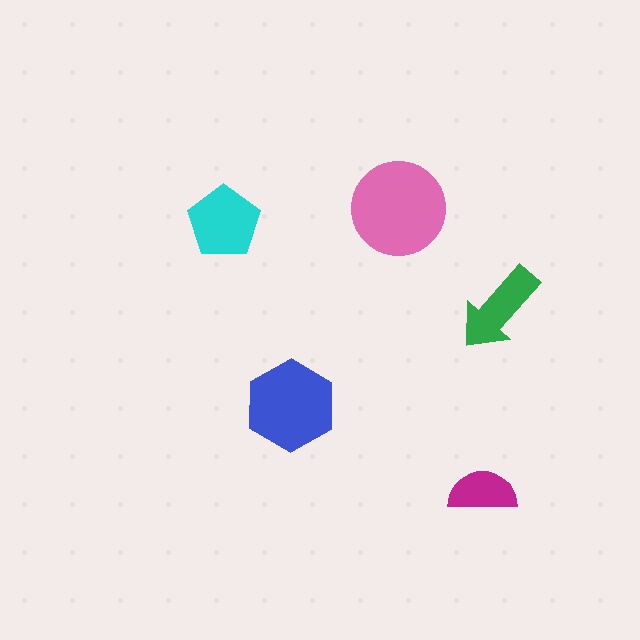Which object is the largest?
The pink circle.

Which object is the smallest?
The magenta semicircle.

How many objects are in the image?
There are 5 objects in the image.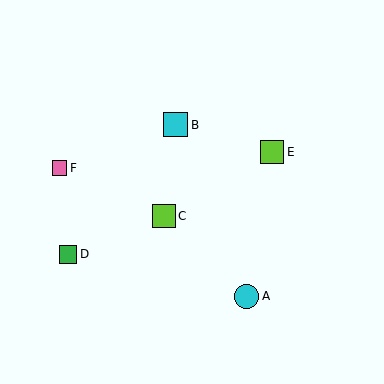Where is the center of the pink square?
The center of the pink square is at (59, 168).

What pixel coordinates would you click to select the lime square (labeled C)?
Click at (164, 216) to select the lime square C.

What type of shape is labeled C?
Shape C is a lime square.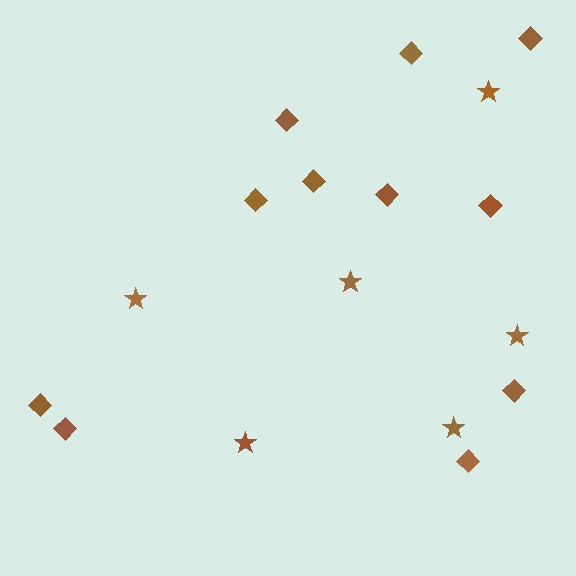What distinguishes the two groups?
There are 2 groups: one group of stars (6) and one group of diamonds (11).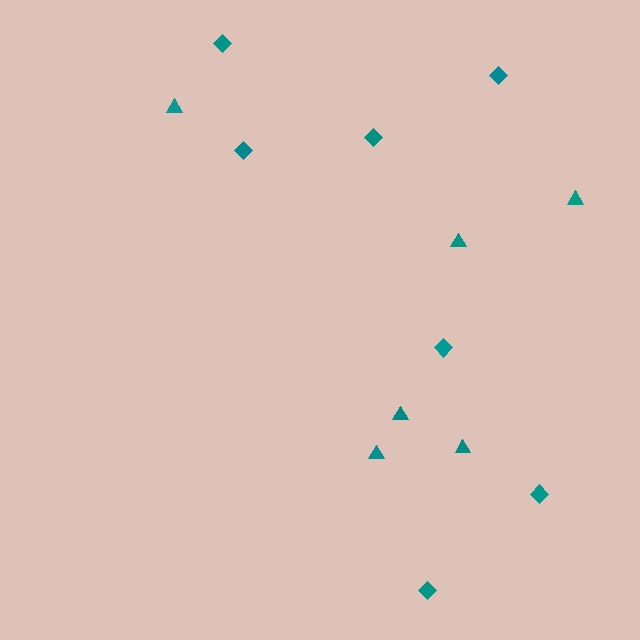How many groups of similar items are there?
There are 2 groups: one group of triangles (6) and one group of diamonds (7).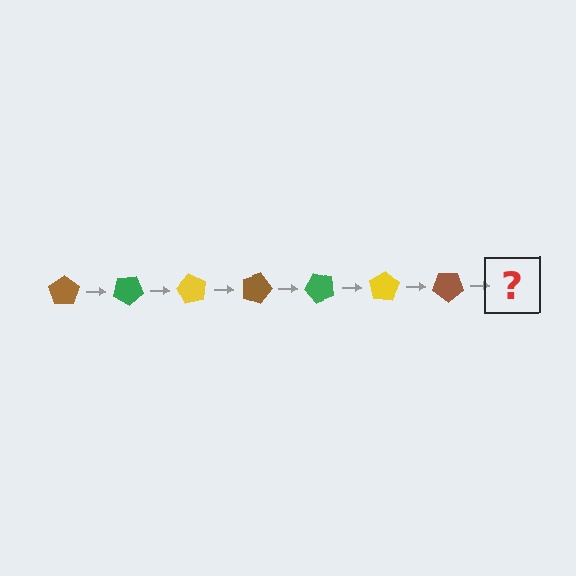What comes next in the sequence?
The next element should be a green pentagon, rotated 210 degrees from the start.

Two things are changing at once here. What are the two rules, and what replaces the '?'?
The two rules are that it rotates 30 degrees each step and the color cycles through brown, green, and yellow. The '?' should be a green pentagon, rotated 210 degrees from the start.